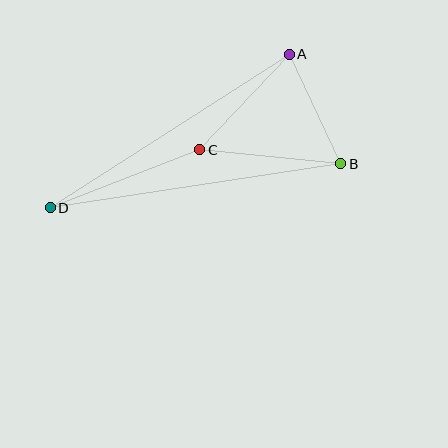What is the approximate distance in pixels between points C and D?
The distance between C and D is approximately 160 pixels.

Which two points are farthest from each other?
Points B and D are farthest from each other.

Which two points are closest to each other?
Points A and B are closest to each other.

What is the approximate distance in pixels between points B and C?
The distance between B and C is approximately 142 pixels.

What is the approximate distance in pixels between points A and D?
The distance between A and D is approximately 284 pixels.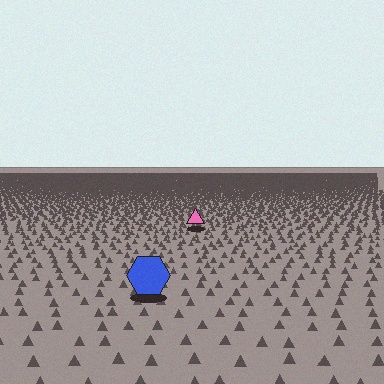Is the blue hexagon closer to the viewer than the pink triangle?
Yes. The blue hexagon is closer — you can tell from the texture gradient: the ground texture is coarser near it.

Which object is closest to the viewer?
The blue hexagon is closest. The texture marks near it are larger and more spread out.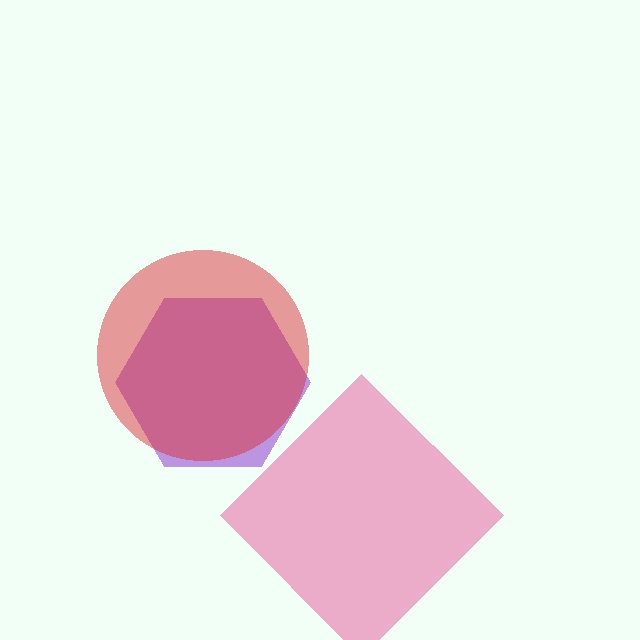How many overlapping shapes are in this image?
There are 3 overlapping shapes in the image.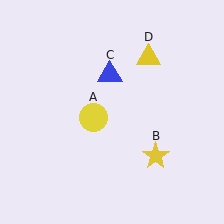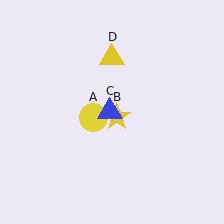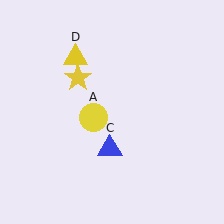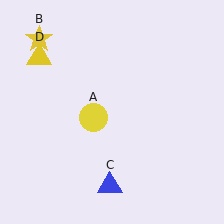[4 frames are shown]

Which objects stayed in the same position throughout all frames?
Yellow circle (object A) remained stationary.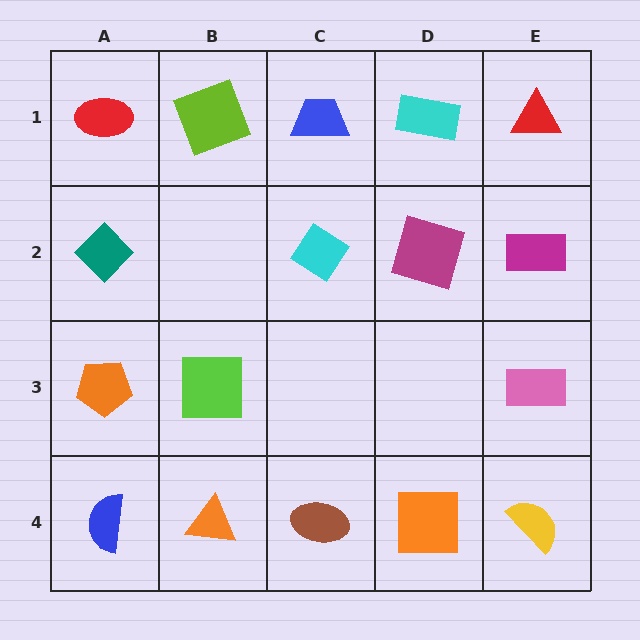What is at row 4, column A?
A blue semicircle.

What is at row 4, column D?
An orange square.